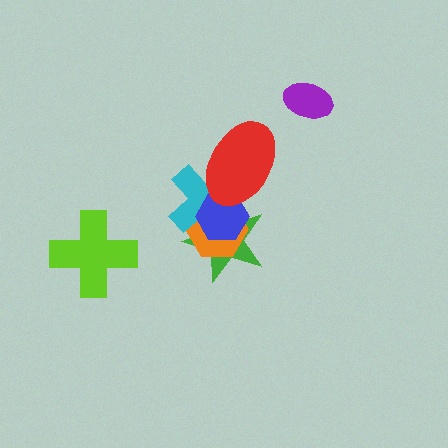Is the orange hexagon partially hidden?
Yes, it is partially covered by another shape.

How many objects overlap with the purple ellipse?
0 objects overlap with the purple ellipse.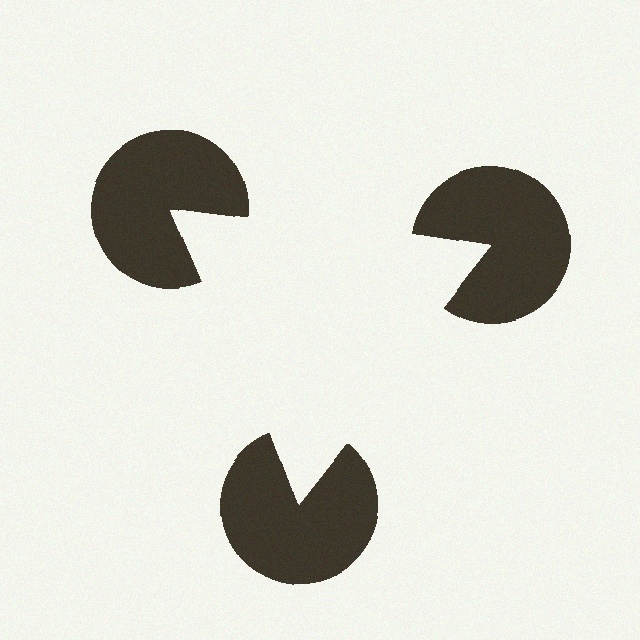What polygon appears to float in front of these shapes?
An illusory triangle — its edges are inferred from the aligned wedge cuts in the pac-man discs, not physically drawn.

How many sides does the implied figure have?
3 sides.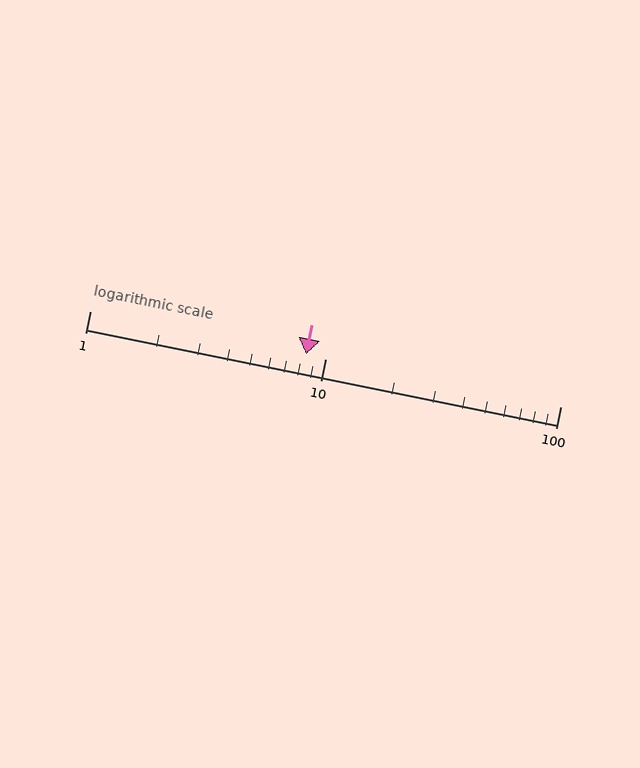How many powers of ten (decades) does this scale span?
The scale spans 2 decades, from 1 to 100.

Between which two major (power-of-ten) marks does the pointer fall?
The pointer is between 1 and 10.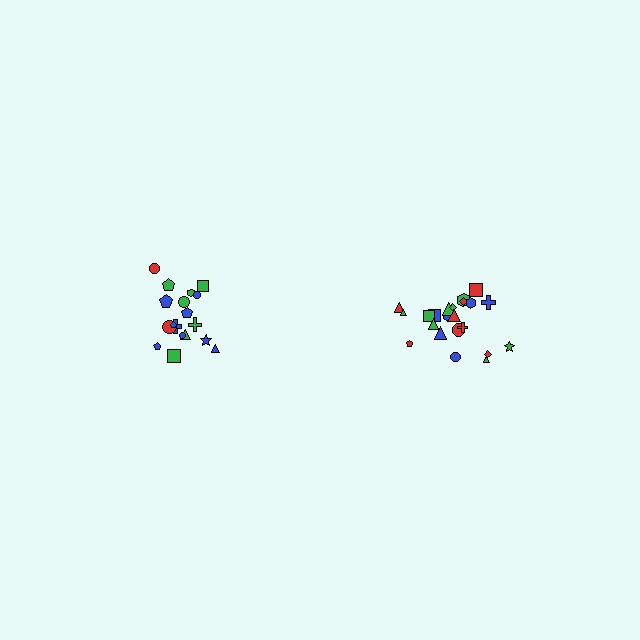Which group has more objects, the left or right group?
The right group.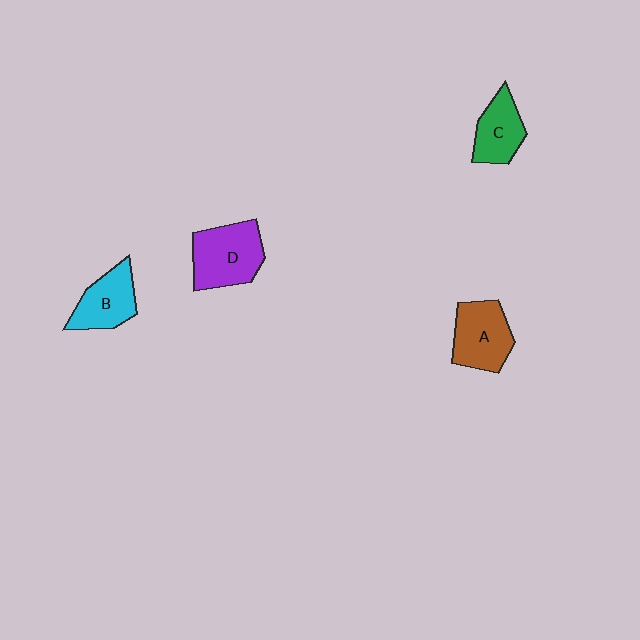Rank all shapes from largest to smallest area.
From largest to smallest: D (purple), A (brown), B (cyan), C (green).